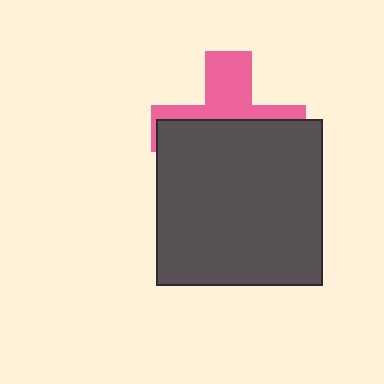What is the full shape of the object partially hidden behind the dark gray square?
The partially hidden object is a pink cross.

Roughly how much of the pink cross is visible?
A small part of it is visible (roughly 40%).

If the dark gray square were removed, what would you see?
You would see the complete pink cross.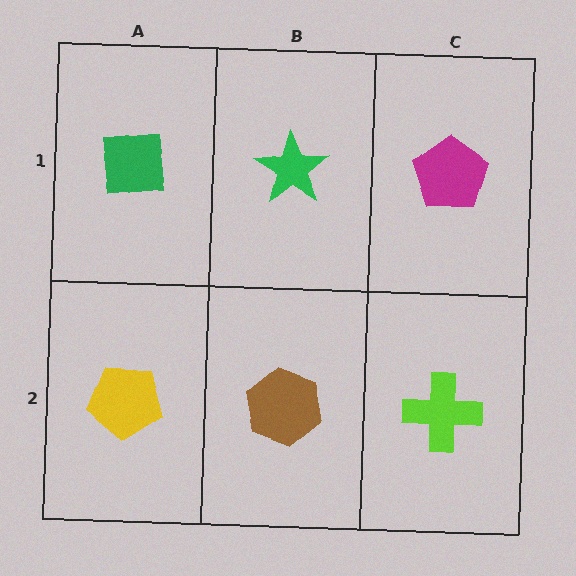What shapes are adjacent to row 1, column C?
A lime cross (row 2, column C), a green star (row 1, column B).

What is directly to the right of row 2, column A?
A brown hexagon.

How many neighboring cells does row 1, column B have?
3.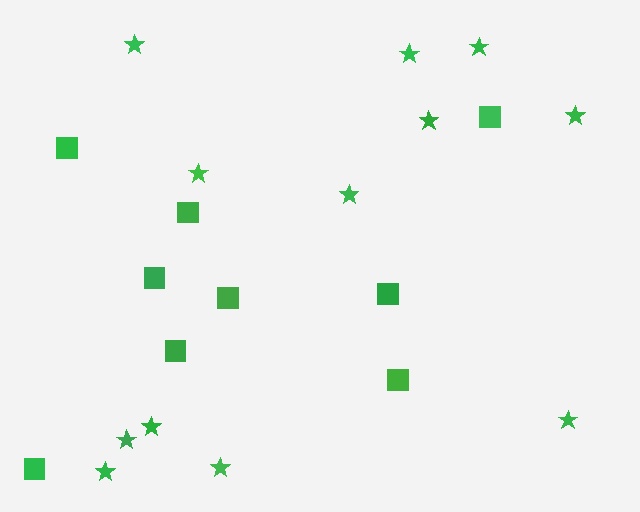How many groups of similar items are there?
There are 2 groups: one group of stars (12) and one group of squares (9).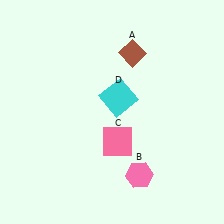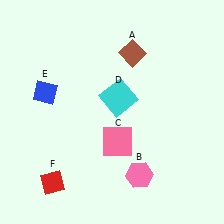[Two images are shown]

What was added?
A blue diamond (E), a red diamond (F) were added in Image 2.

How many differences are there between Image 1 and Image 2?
There are 2 differences between the two images.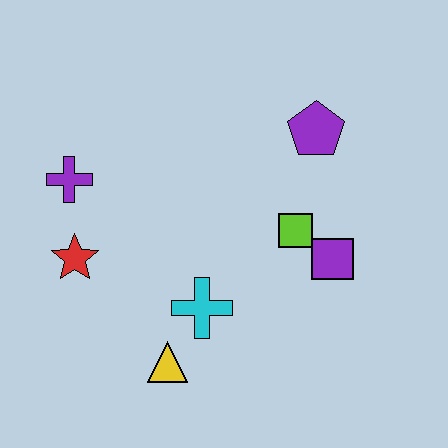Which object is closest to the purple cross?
The red star is closest to the purple cross.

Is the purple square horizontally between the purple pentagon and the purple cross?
No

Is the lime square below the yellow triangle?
No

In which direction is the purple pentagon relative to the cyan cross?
The purple pentagon is above the cyan cross.